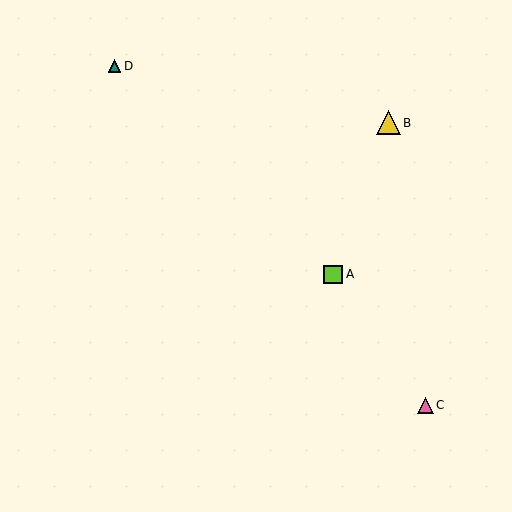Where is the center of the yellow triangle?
The center of the yellow triangle is at (388, 123).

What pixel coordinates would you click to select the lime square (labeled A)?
Click at (333, 274) to select the lime square A.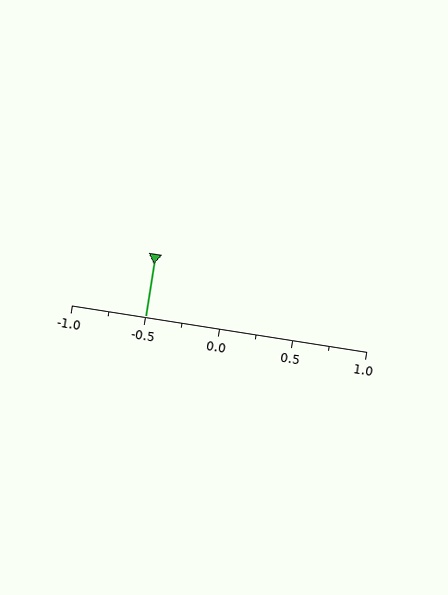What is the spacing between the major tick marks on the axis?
The major ticks are spaced 0.5 apart.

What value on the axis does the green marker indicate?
The marker indicates approximately -0.5.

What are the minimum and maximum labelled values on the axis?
The axis runs from -1.0 to 1.0.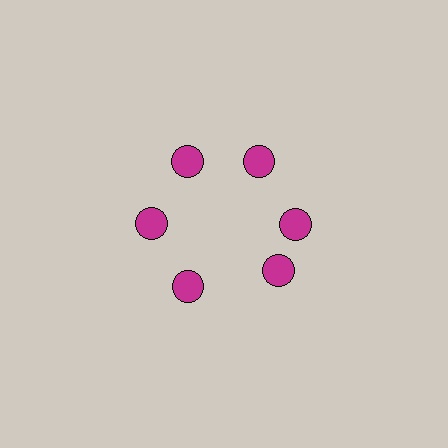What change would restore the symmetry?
The symmetry would be restored by rotating it back into even spacing with its neighbors so that all 6 circles sit at equal angles and equal distance from the center.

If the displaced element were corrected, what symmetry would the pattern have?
It would have 6-fold rotational symmetry — the pattern would map onto itself every 60 degrees.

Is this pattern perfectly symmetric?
No. The 6 magenta circles are arranged in a ring, but one element near the 5 o'clock position is rotated out of alignment along the ring, breaking the 6-fold rotational symmetry.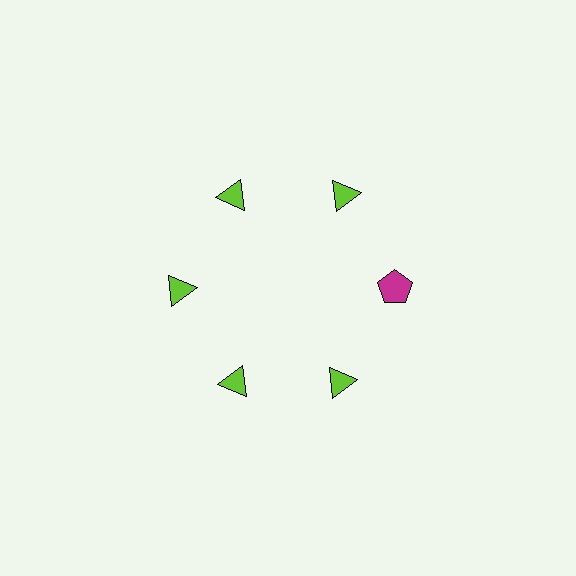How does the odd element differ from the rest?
It differs in both color (magenta instead of lime) and shape (pentagon instead of triangle).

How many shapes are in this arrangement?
There are 6 shapes arranged in a ring pattern.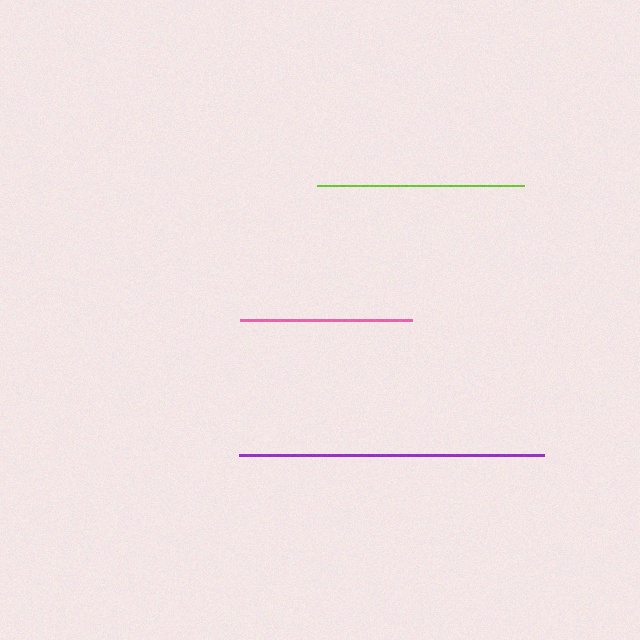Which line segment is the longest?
The purple line is the longest at approximately 305 pixels.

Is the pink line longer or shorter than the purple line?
The purple line is longer than the pink line.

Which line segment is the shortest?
The pink line is the shortest at approximately 172 pixels.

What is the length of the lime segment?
The lime segment is approximately 206 pixels long.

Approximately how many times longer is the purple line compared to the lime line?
The purple line is approximately 1.5 times the length of the lime line.